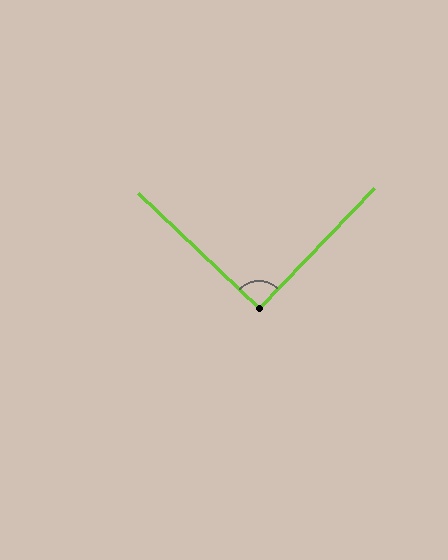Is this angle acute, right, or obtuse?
It is approximately a right angle.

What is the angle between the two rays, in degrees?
Approximately 90 degrees.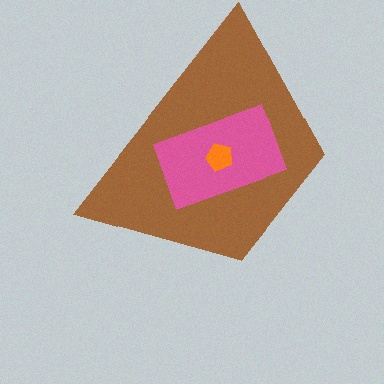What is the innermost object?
The orange pentagon.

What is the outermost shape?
The brown trapezoid.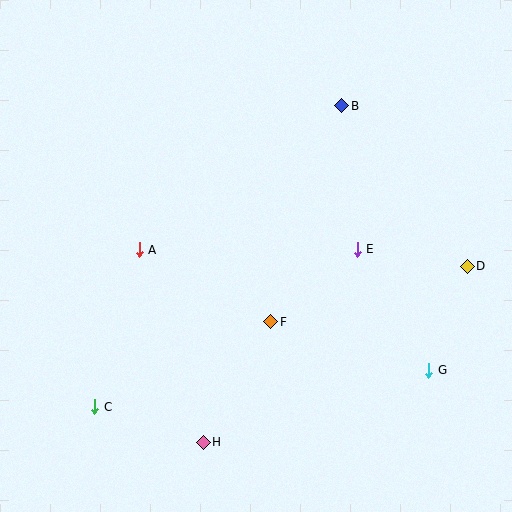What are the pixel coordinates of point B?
Point B is at (342, 106).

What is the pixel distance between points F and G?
The distance between F and G is 165 pixels.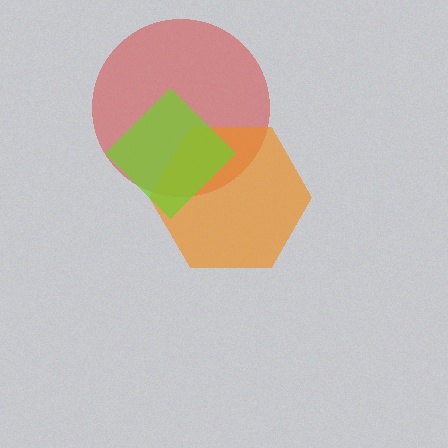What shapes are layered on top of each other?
The layered shapes are: a red circle, an orange hexagon, a lime diamond.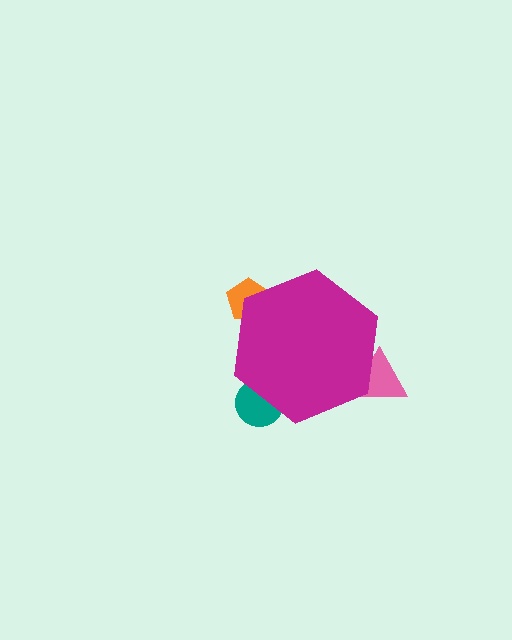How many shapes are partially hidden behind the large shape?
3 shapes are partially hidden.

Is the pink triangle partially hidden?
Yes, the pink triangle is partially hidden behind the magenta hexagon.